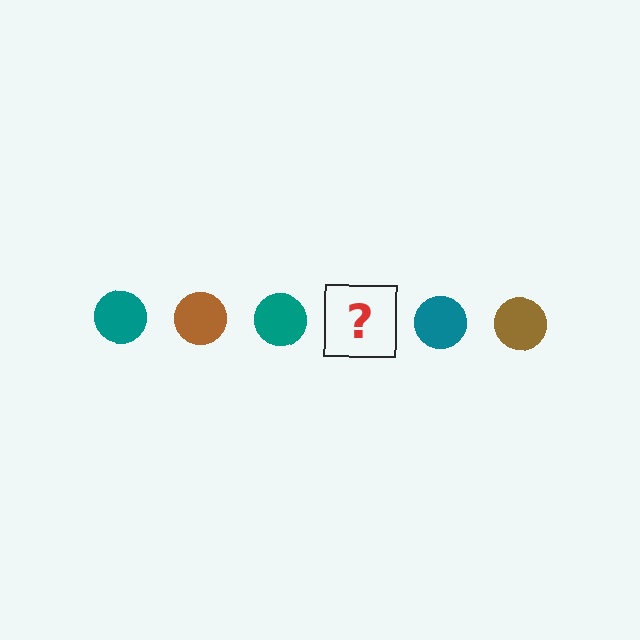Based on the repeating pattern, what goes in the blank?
The blank should be a brown circle.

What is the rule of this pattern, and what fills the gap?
The rule is that the pattern cycles through teal, brown circles. The gap should be filled with a brown circle.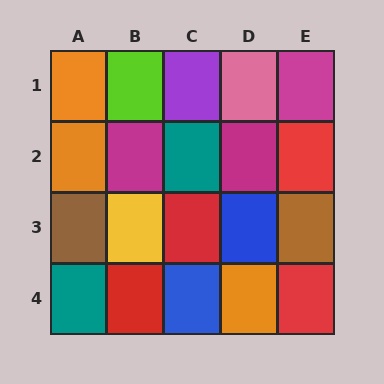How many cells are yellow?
1 cell is yellow.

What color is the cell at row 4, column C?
Blue.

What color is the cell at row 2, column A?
Orange.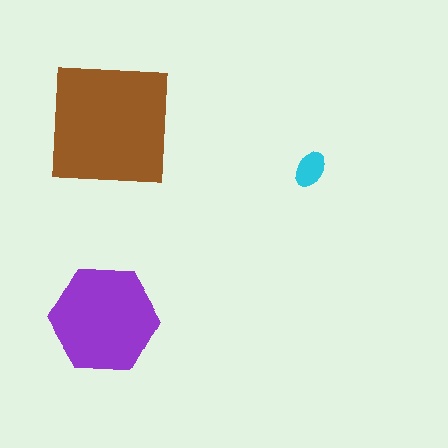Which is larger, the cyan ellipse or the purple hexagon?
The purple hexagon.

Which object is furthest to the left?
The brown square is leftmost.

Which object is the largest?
The brown square.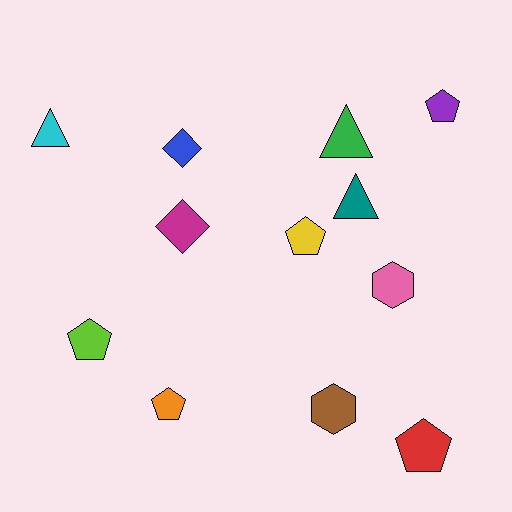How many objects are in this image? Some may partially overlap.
There are 12 objects.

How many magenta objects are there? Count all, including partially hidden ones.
There is 1 magenta object.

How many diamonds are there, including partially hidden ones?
There are 2 diamonds.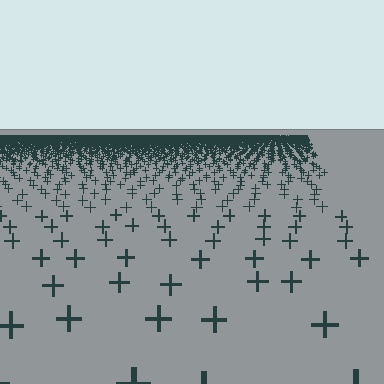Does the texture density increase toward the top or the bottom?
Density increases toward the top.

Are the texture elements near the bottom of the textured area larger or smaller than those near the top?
Larger. Near the bottom, elements are closer to the viewer and appear at a bigger on-screen size.